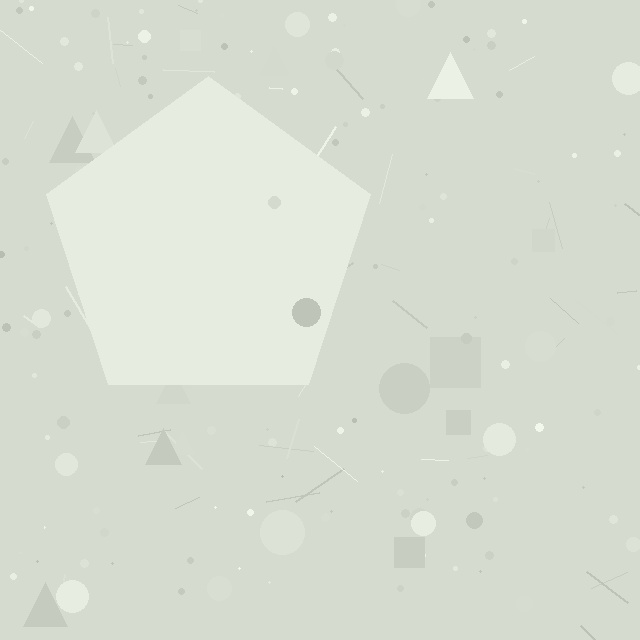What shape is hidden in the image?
A pentagon is hidden in the image.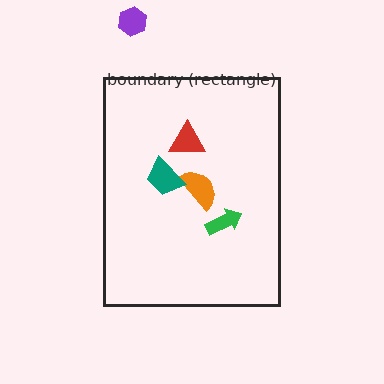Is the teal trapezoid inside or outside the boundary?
Inside.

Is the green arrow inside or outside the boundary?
Inside.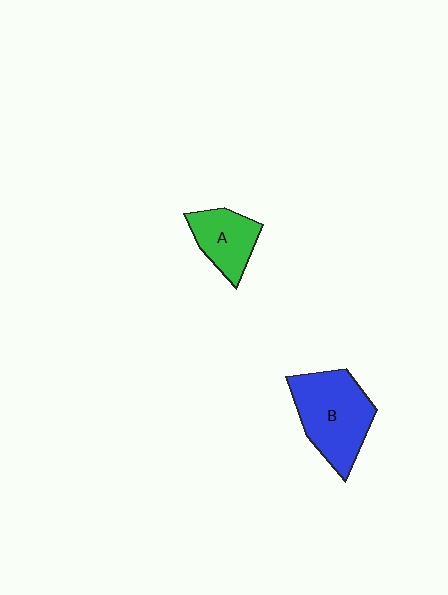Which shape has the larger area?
Shape B (blue).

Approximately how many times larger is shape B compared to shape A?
Approximately 1.7 times.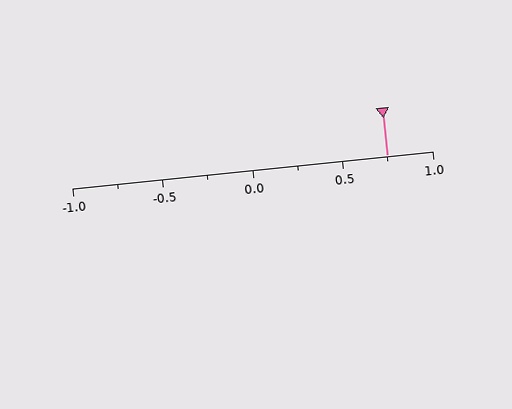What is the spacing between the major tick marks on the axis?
The major ticks are spaced 0.5 apart.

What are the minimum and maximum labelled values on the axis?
The axis runs from -1.0 to 1.0.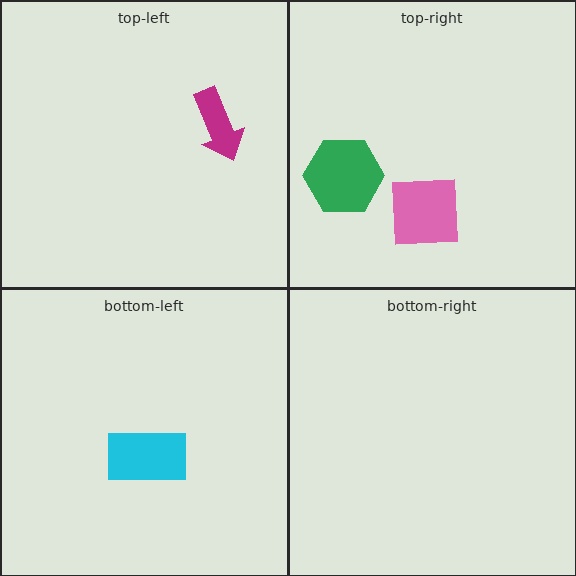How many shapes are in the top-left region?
1.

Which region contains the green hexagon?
The top-right region.